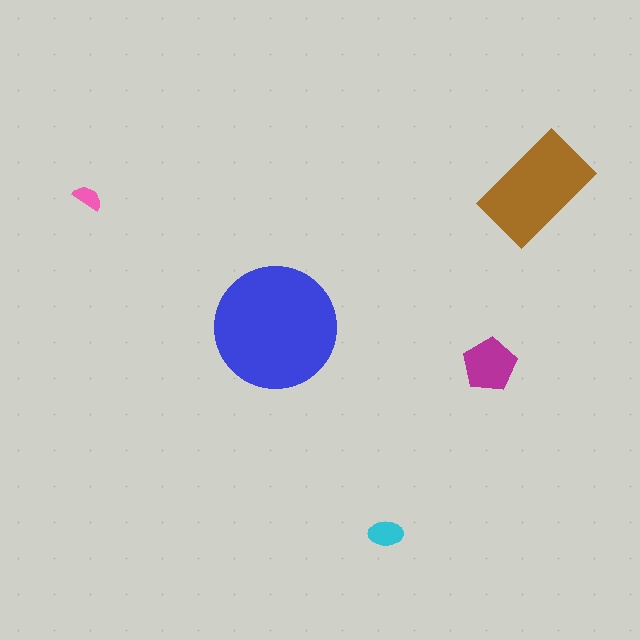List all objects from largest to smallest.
The blue circle, the brown rectangle, the magenta pentagon, the cyan ellipse, the pink semicircle.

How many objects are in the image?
There are 5 objects in the image.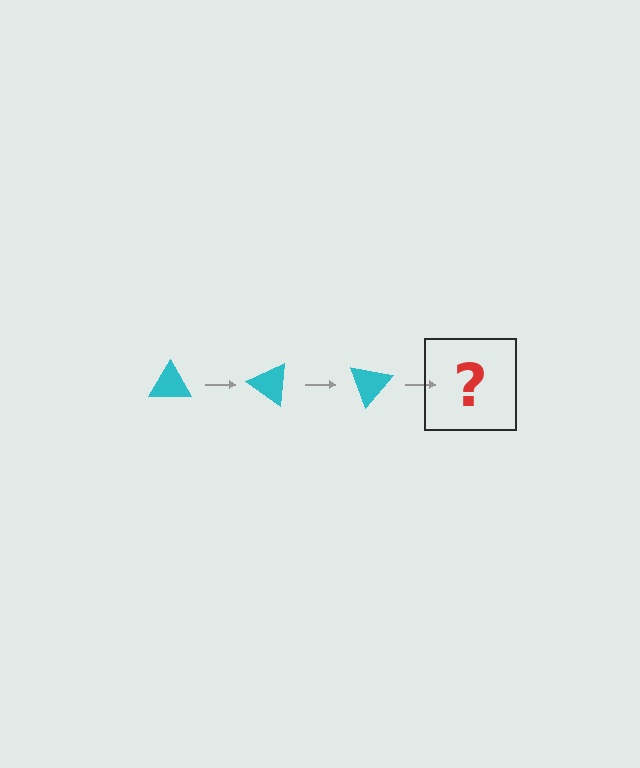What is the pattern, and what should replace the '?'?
The pattern is that the triangle rotates 35 degrees each step. The '?' should be a cyan triangle rotated 105 degrees.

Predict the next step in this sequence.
The next step is a cyan triangle rotated 105 degrees.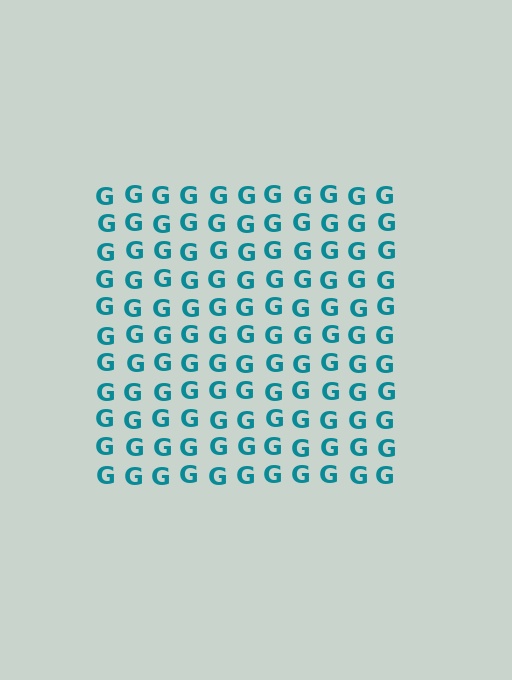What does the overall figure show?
The overall figure shows a square.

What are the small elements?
The small elements are letter G's.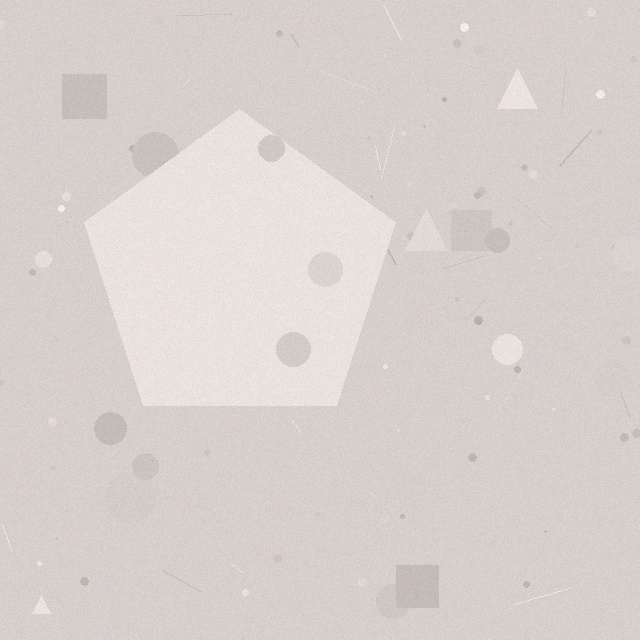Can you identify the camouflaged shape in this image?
The camouflaged shape is a pentagon.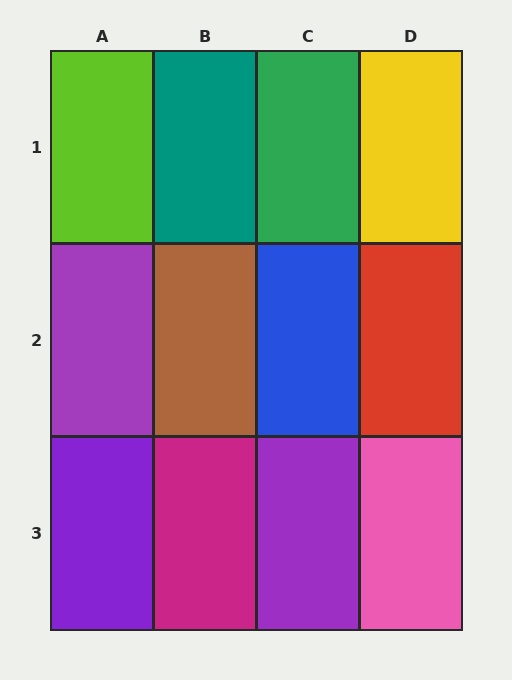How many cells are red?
1 cell is red.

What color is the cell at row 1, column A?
Lime.